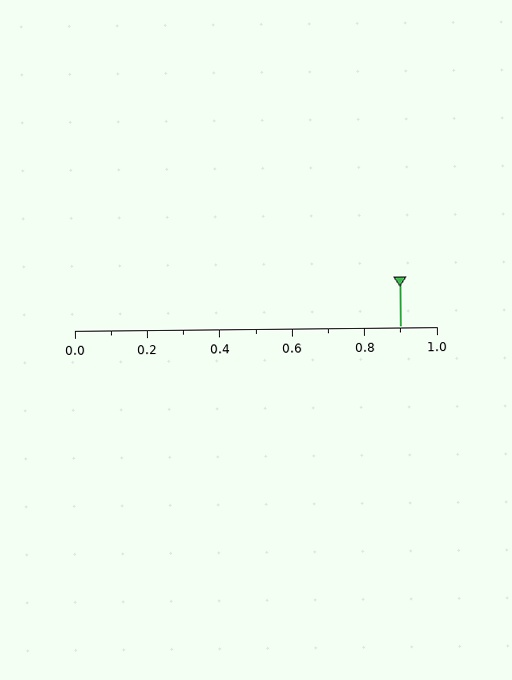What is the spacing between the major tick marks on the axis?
The major ticks are spaced 0.2 apart.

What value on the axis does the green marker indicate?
The marker indicates approximately 0.9.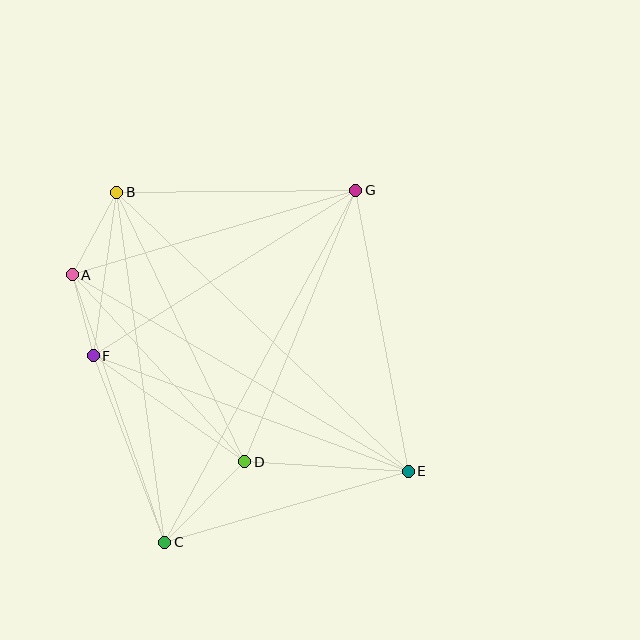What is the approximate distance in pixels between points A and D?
The distance between A and D is approximately 255 pixels.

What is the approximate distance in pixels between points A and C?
The distance between A and C is approximately 283 pixels.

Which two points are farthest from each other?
Points B and E are farthest from each other.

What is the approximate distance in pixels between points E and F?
The distance between E and F is approximately 335 pixels.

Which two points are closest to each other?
Points A and F are closest to each other.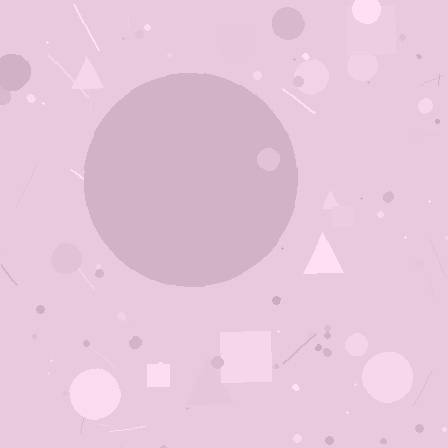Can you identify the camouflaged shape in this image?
The camouflaged shape is a circle.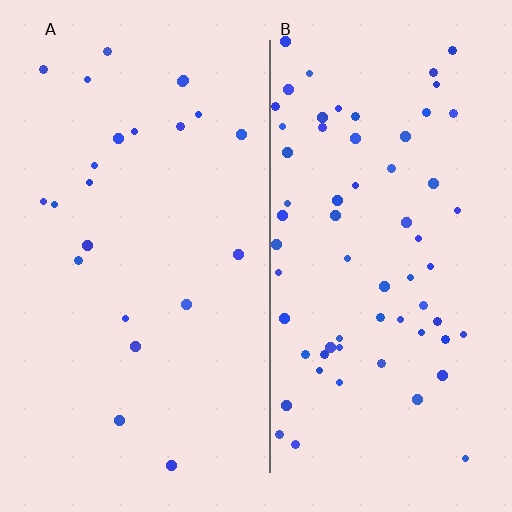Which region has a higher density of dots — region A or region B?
B (the right).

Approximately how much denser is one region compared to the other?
Approximately 2.8× — region B over region A.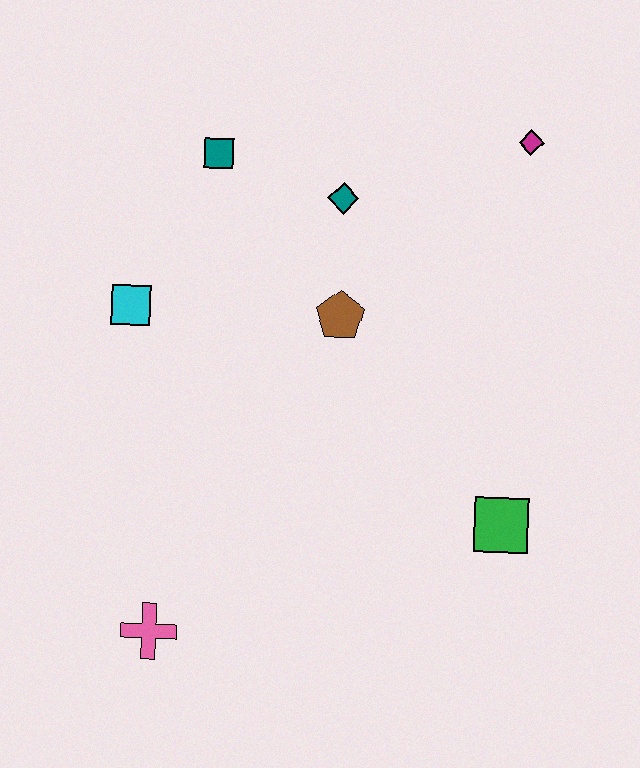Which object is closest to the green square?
The brown pentagon is closest to the green square.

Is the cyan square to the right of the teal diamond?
No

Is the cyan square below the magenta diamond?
Yes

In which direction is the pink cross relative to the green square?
The pink cross is to the left of the green square.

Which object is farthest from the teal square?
The pink cross is farthest from the teal square.